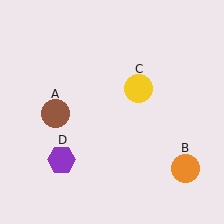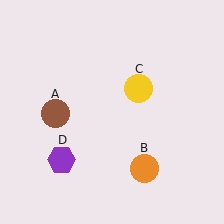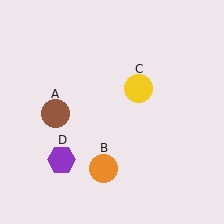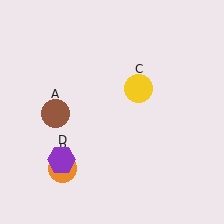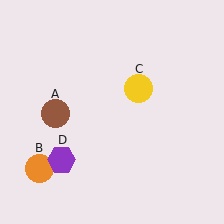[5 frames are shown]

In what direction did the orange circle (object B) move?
The orange circle (object B) moved left.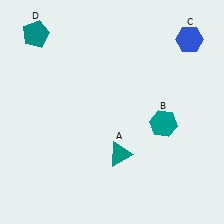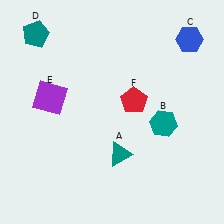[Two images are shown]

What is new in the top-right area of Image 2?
A red pentagon (F) was added in the top-right area of Image 2.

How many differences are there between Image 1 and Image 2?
There are 2 differences between the two images.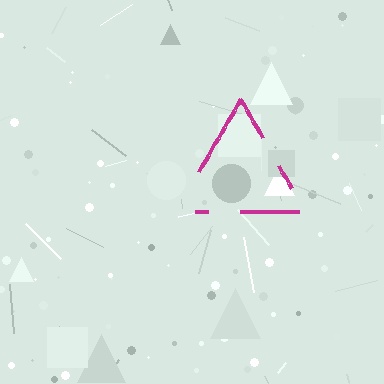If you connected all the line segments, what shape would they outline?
They would outline a triangle.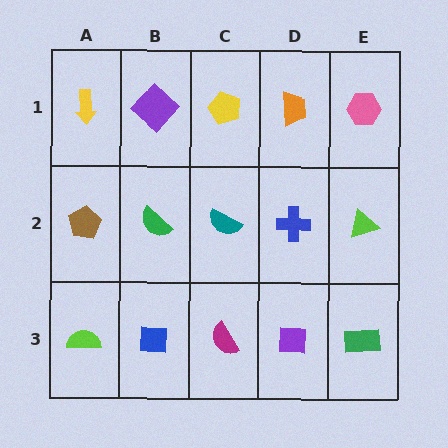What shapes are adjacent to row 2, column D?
An orange trapezoid (row 1, column D), a purple square (row 3, column D), a teal semicircle (row 2, column C), a lime triangle (row 2, column E).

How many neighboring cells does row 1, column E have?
2.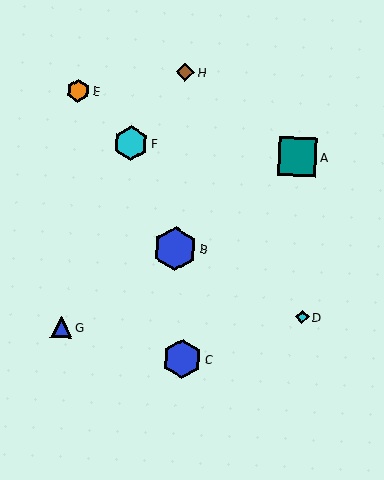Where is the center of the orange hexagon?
The center of the orange hexagon is at (78, 91).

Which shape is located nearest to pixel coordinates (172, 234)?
The blue hexagon (labeled B) at (175, 249) is nearest to that location.